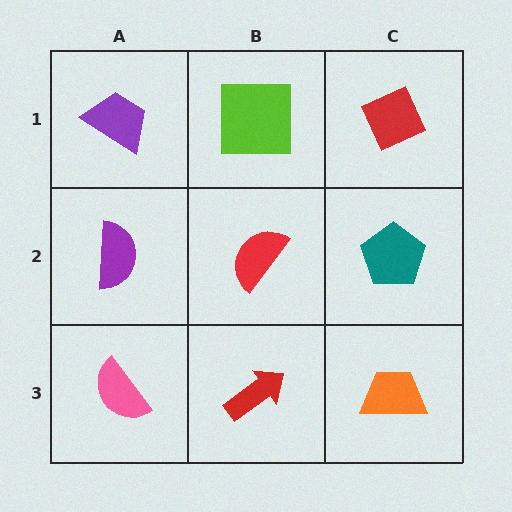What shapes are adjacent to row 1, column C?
A teal pentagon (row 2, column C), a lime square (row 1, column B).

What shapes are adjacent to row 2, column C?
A red diamond (row 1, column C), an orange trapezoid (row 3, column C), a red semicircle (row 2, column B).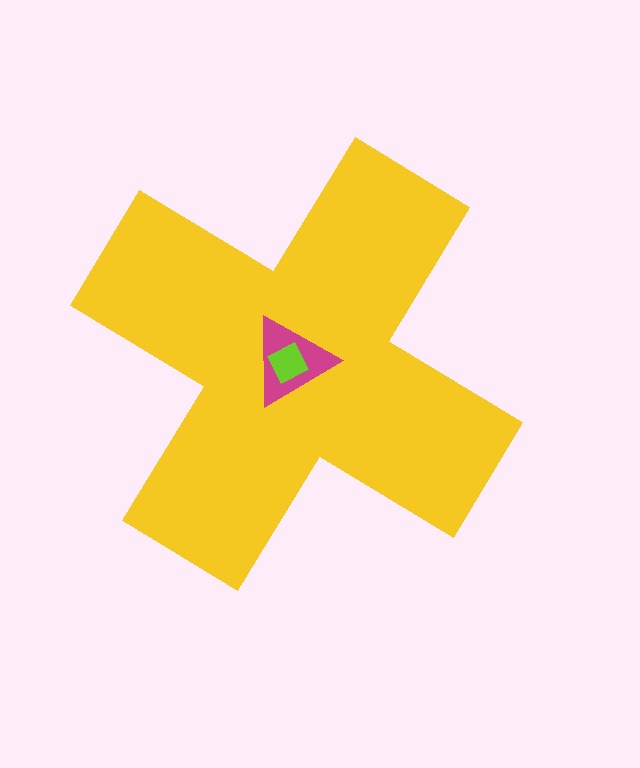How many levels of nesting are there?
3.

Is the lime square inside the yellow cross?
Yes.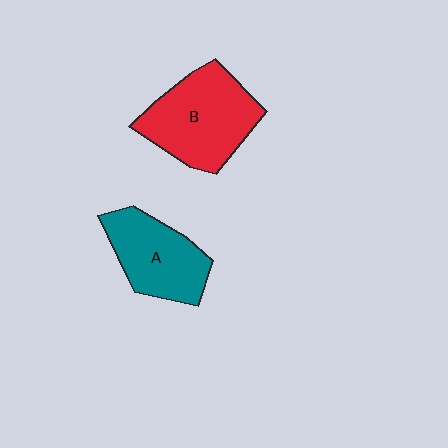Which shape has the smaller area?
Shape A (teal).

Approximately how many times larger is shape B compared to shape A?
Approximately 1.3 times.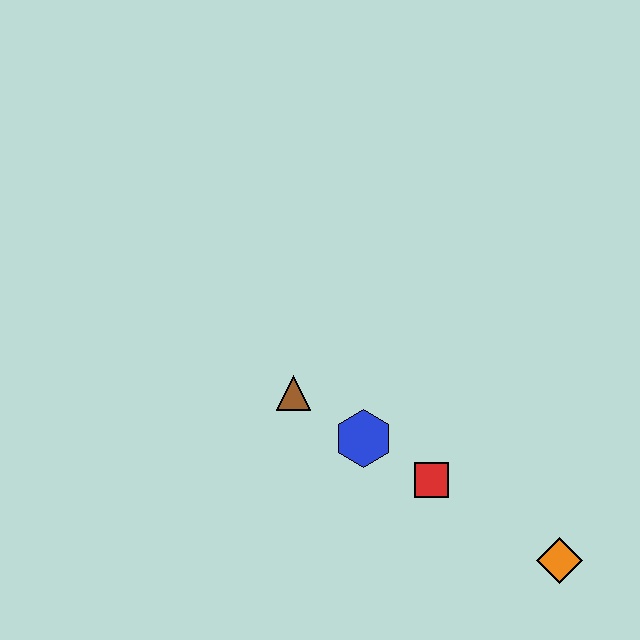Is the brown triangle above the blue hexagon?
Yes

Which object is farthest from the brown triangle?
The orange diamond is farthest from the brown triangle.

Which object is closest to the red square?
The blue hexagon is closest to the red square.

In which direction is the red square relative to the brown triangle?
The red square is to the right of the brown triangle.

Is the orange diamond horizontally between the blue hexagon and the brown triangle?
No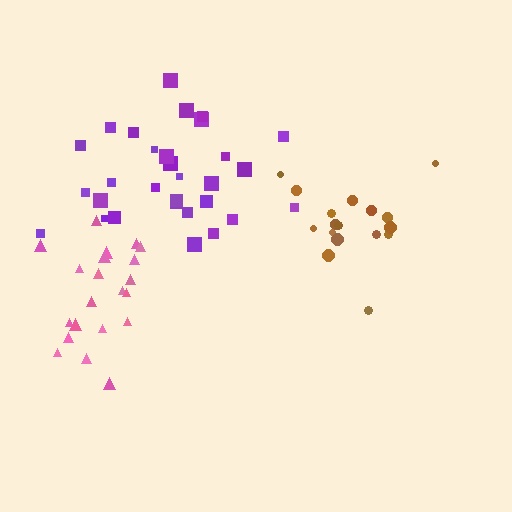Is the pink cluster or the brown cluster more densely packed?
Brown.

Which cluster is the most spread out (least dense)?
Purple.